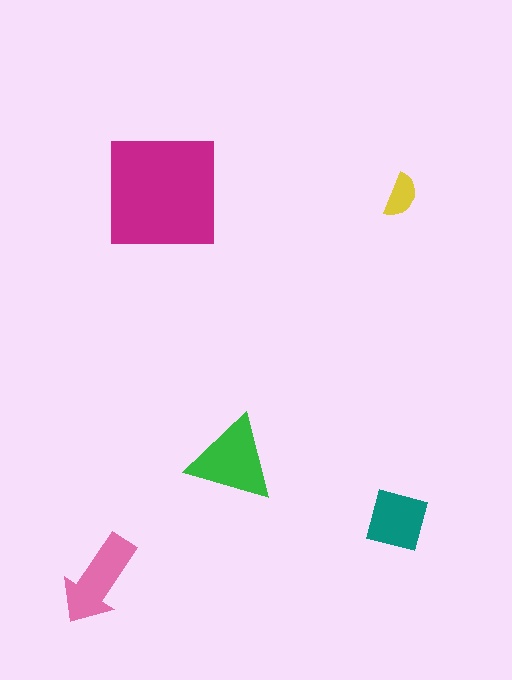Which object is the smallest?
The yellow semicircle.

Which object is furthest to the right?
The yellow semicircle is rightmost.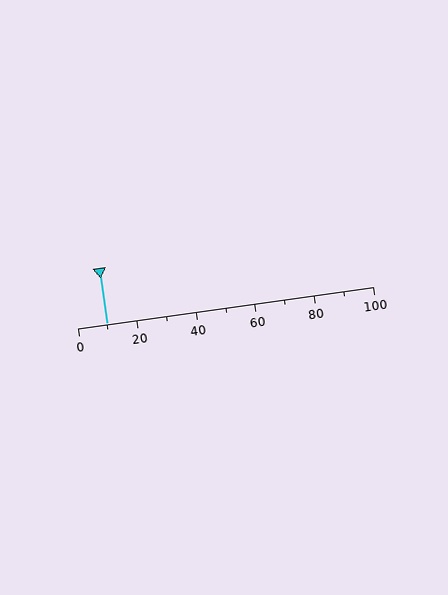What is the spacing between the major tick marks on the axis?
The major ticks are spaced 20 apart.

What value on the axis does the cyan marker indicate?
The marker indicates approximately 10.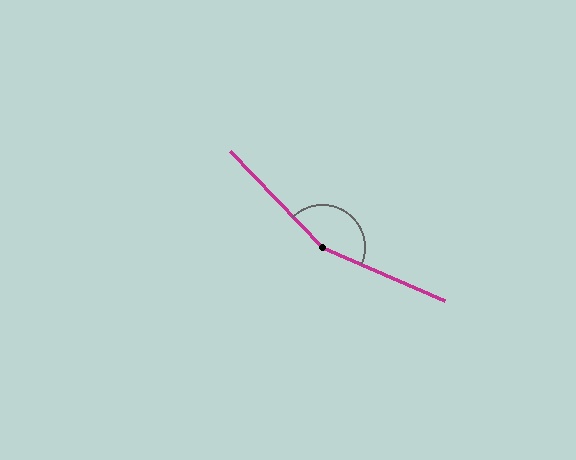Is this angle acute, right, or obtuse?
It is obtuse.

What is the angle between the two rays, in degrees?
Approximately 158 degrees.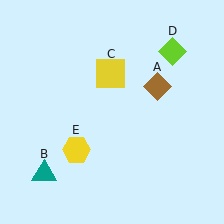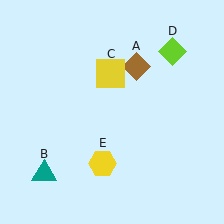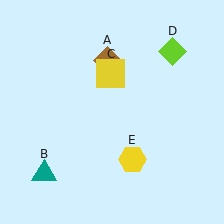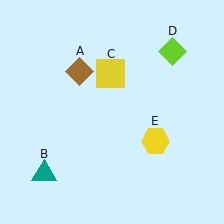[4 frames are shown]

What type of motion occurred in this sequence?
The brown diamond (object A), yellow hexagon (object E) rotated counterclockwise around the center of the scene.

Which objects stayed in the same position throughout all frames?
Teal triangle (object B) and yellow square (object C) and lime diamond (object D) remained stationary.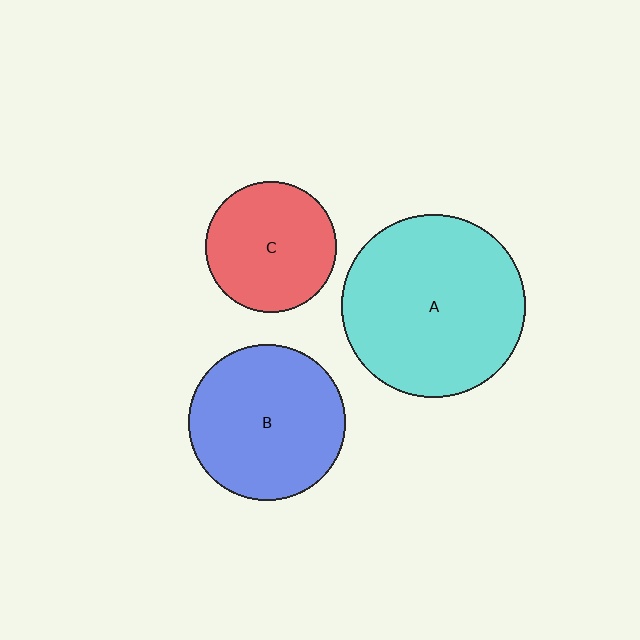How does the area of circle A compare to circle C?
Approximately 2.0 times.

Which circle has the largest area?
Circle A (cyan).